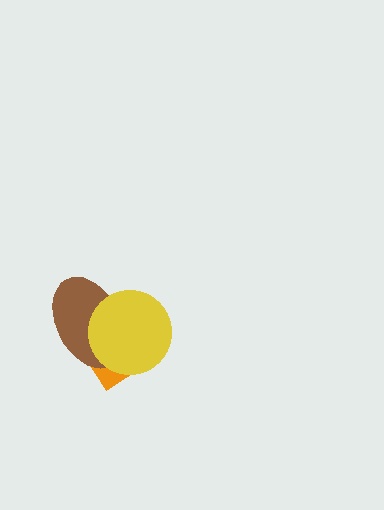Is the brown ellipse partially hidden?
Yes, it is partially covered by another shape.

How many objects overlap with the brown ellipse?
2 objects overlap with the brown ellipse.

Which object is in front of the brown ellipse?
The yellow circle is in front of the brown ellipse.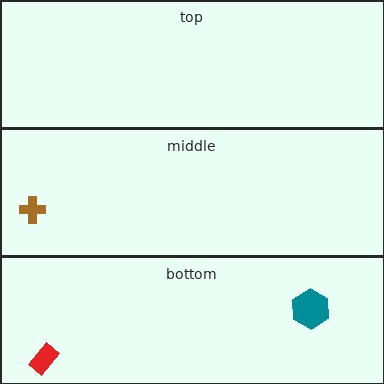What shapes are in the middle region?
The brown cross.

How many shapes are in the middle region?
1.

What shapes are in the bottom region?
The teal hexagon, the red rectangle.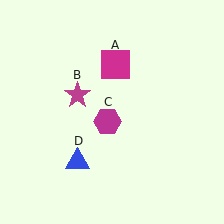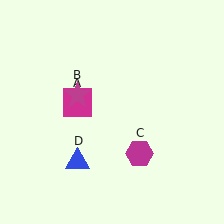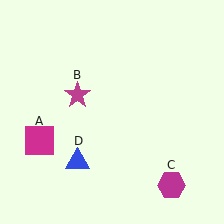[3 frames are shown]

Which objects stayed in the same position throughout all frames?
Magenta star (object B) and blue triangle (object D) remained stationary.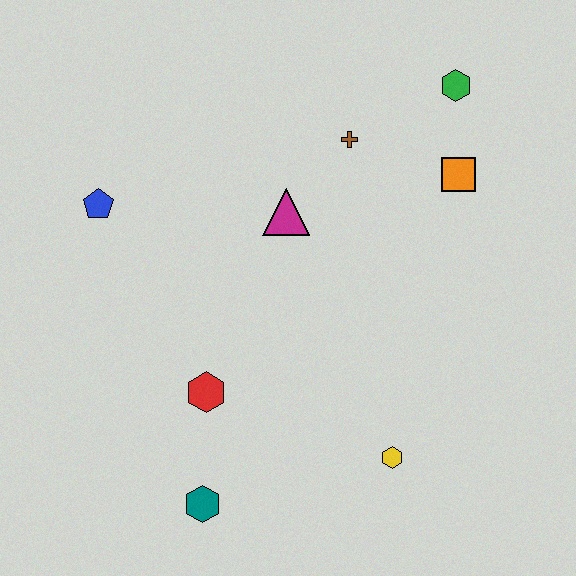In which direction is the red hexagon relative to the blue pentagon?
The red hexagon is below the blue pentagon.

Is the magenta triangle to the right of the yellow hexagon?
No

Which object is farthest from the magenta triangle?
The teal hexagon is farthest from the magenta triangle.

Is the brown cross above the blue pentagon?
Yes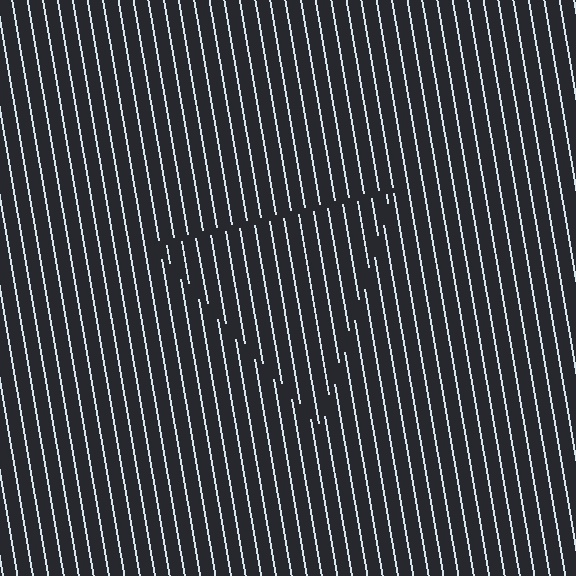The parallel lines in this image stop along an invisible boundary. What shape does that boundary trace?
An illusory triangle. The interior of the shape contains the same grating, shifted by half a period — the contour is defined by the phase discontinuity where line-ends from the inner and outer gratings abut.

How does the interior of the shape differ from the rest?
The interior of the shape contains the same grating, shifted by half a period — the contour is defined by the phase discontinuity where line-ends from the inner and outer gratings abut.